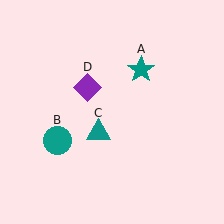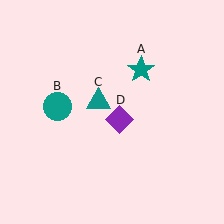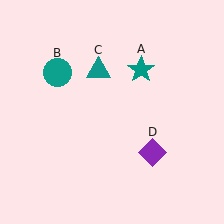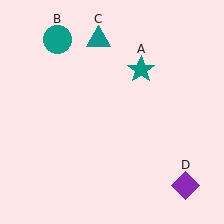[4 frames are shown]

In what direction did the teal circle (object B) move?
The teal circle (object B) moved up.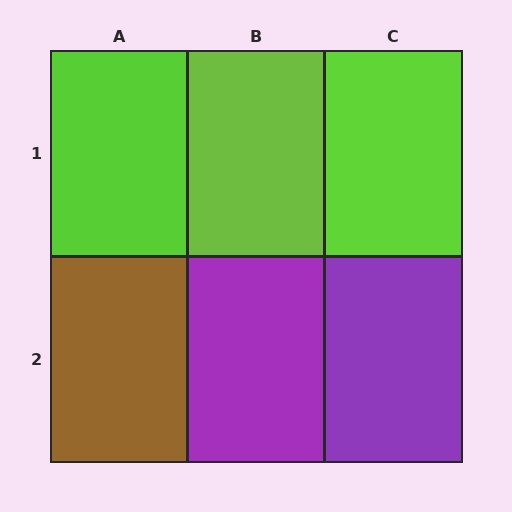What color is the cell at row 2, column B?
Purple.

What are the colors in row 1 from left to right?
Lime, lime, lime.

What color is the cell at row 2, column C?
Purple.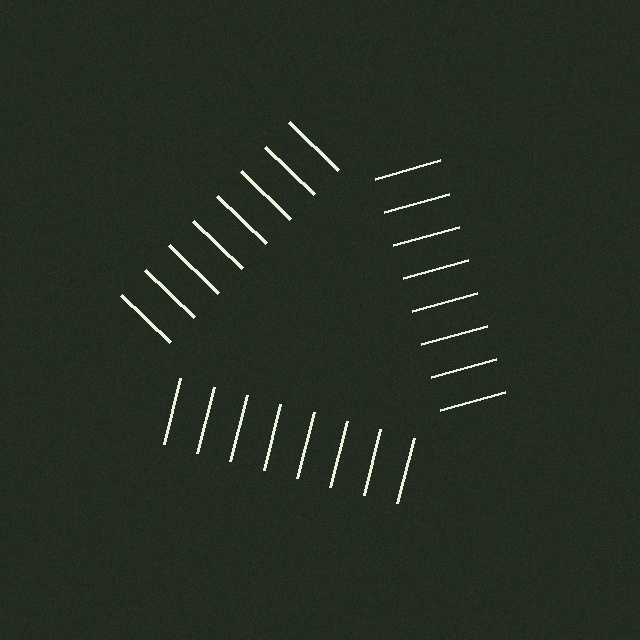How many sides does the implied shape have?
3 sides — the line-ends trace a triangle.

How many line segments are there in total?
24 — 8 along each of the 3 edges.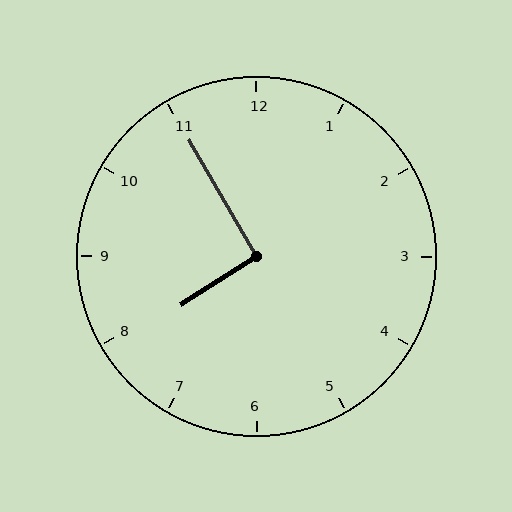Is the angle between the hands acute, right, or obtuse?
It is right.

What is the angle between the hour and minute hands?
Approximately 92 degrees.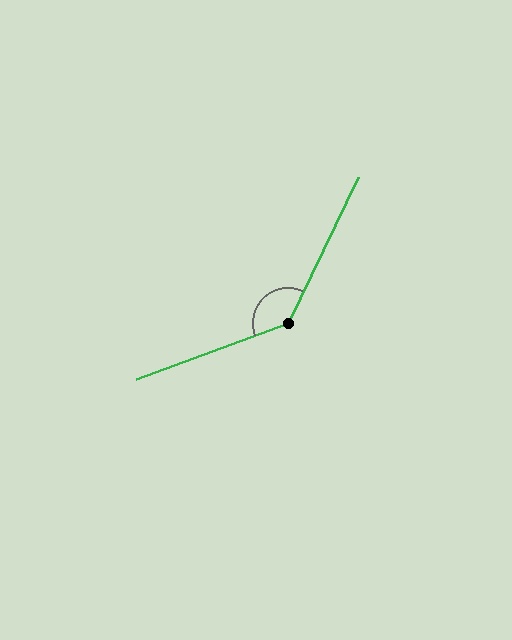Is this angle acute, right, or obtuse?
It is obtuse.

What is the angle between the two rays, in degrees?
Approximately 136 degrees.